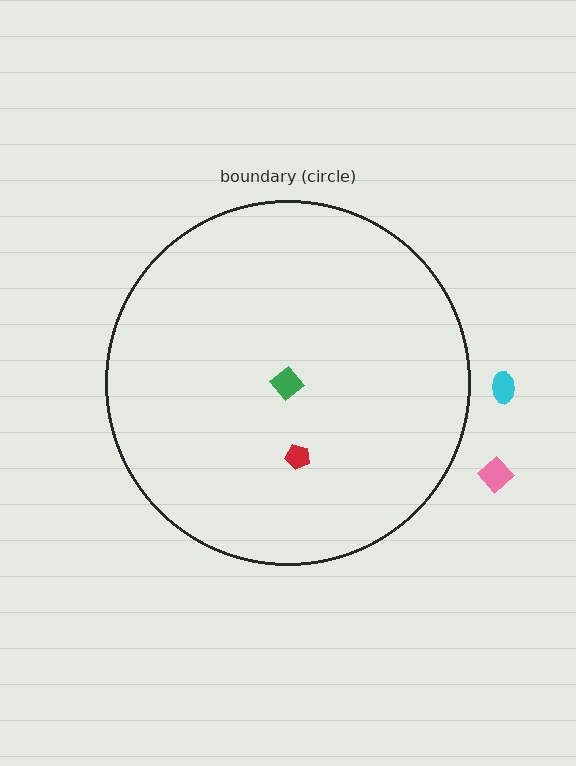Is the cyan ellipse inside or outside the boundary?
Outside.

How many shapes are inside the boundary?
2 inside, 2 outside.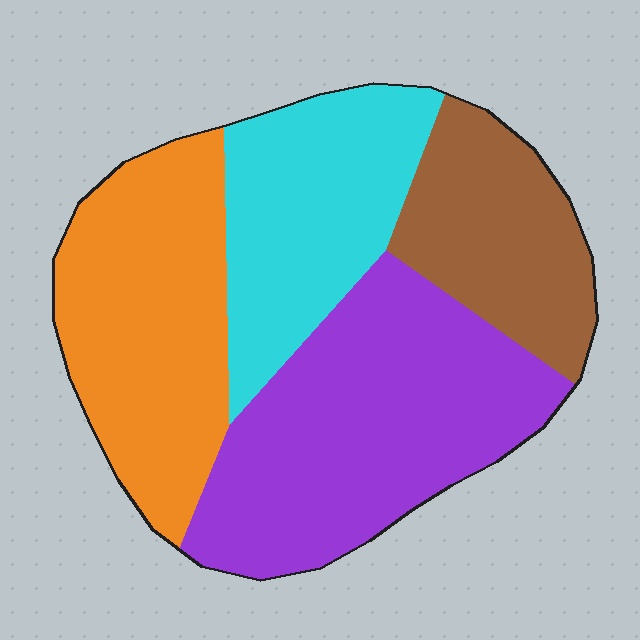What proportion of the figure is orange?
Orange takes up about one quarter (1/4) of the figure.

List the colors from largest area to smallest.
From largest to smallest: purple, orange, cyan, brown.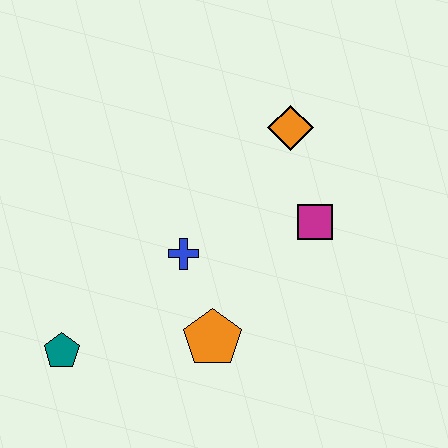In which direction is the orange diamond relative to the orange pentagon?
The orange diamond is above the orange pentagon.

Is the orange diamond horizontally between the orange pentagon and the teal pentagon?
No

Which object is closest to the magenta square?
The orange diamond is closest to the magenta square.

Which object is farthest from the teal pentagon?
The orange diamond is farthest from the teal pentagon.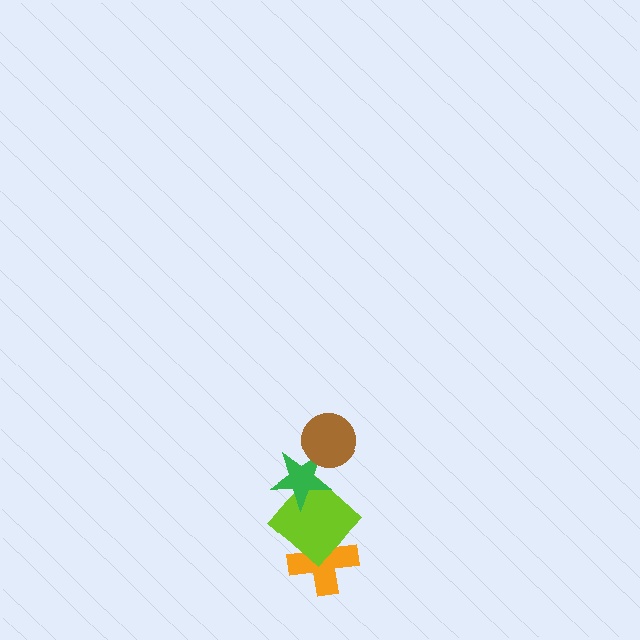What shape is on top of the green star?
The brown circle is on top of the green star.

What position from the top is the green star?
The green star is 2nd from the top.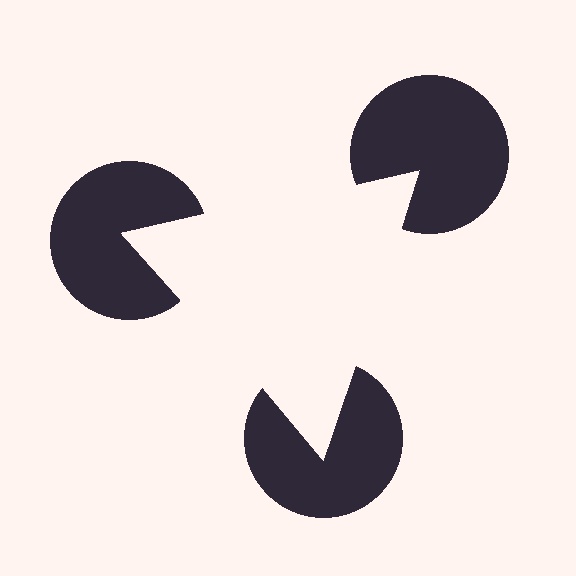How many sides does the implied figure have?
3 sides.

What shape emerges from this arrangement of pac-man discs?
An illusory triangle — its edges are inferred from the aligned wedge cuts in the pac-man discs, not physically drawn.